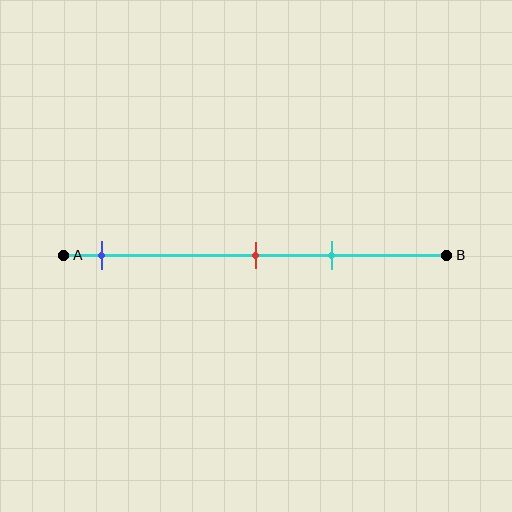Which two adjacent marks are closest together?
The red and cyan marks are the closest adjacent pair.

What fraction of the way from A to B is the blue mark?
The blue mark is approximately 10% (0.1) of the way from A to B.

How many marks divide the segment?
There are 3 marks dividing the segment.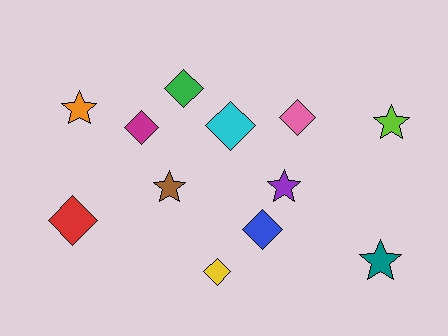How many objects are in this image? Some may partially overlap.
There are 12 objects.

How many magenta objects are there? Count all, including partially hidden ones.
There is 1 magenta object.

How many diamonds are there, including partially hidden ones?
There are 7 diamonds.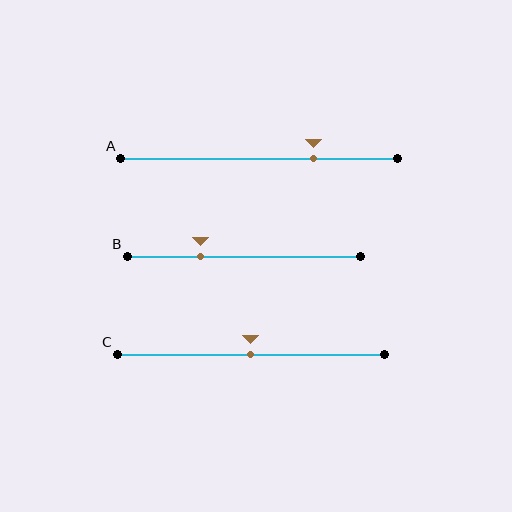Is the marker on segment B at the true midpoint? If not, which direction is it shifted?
No, the marker on segment B is shifted to the left by about 19% of the segment length.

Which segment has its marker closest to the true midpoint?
Segment C has its marker closest to the true midpoint.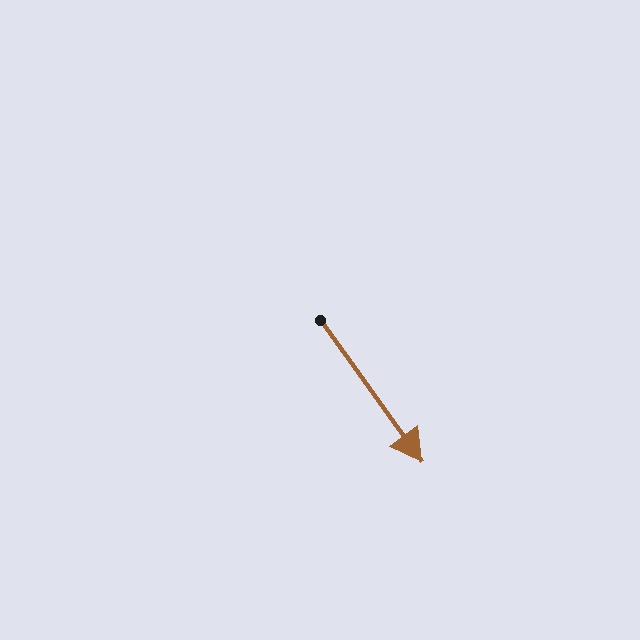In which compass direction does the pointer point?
Southeast.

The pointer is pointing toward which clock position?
Roughly 5 o'clock.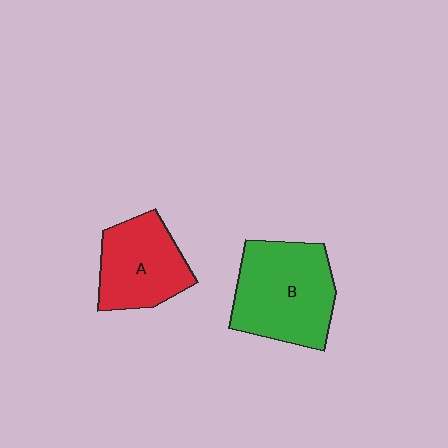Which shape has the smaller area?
Shape A (red).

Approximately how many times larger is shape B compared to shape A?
Approximately 1.3 times.